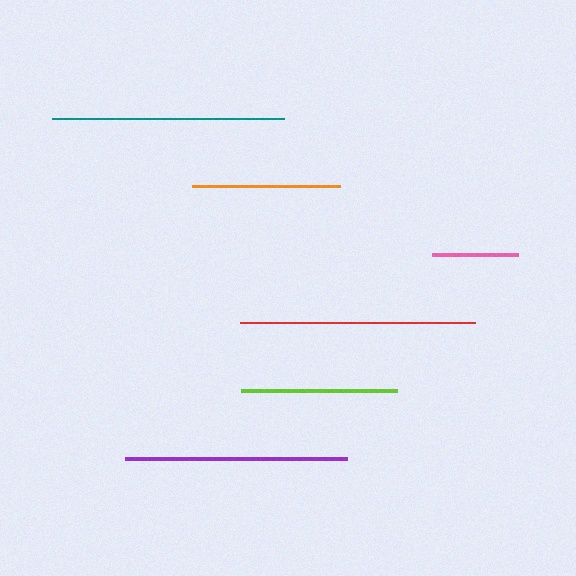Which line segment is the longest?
The red line is the longest at approximately 235 pixels.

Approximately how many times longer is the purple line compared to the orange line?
The purple line is approximately 1.5 times the length of the orange line.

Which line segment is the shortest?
The pink line is the shortest at approximately 86 pixels.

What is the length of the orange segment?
The orange segment is approximately 148 pixels long.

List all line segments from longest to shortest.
From longest to shortest: red, teal, purple, lime, orange, pink.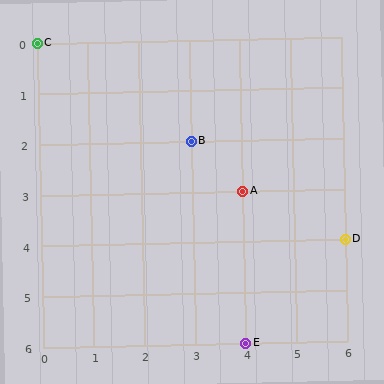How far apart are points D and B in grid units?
Points D and B are 3 columns and 2 rows apart (about 3.6 grid units diagonally).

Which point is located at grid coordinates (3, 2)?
Point B is at (3, 2).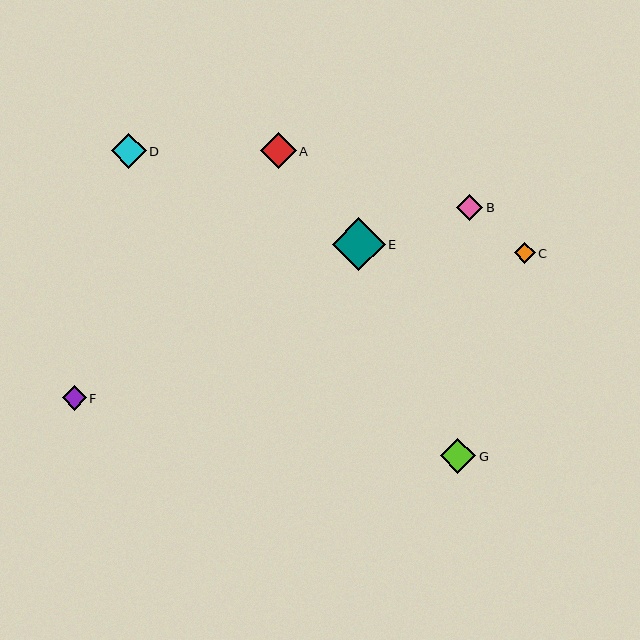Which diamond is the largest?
Diamond E is the largest with a size of approximately 53 pixels.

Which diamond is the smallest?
Diamond C is the smallest with a size of approximately 21 pixels.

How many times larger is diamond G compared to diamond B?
Diamond G is approximately 1.3 times the size of diamond B.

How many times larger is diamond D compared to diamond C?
Diamond D is approximately 1.7 times the size of diamond C.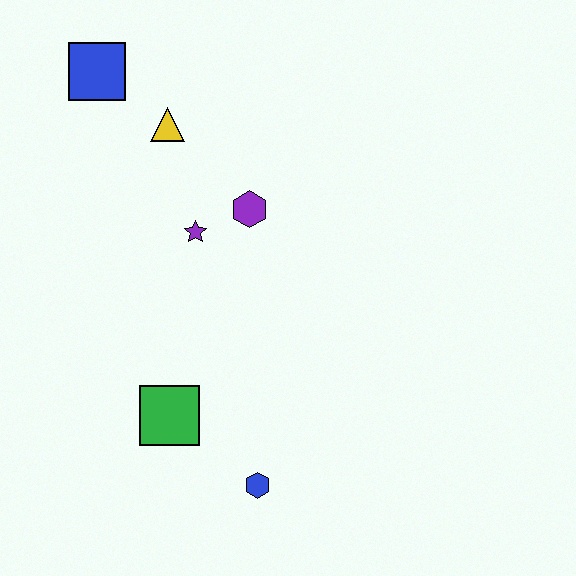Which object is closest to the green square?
The blue hexagon is closest to the green square.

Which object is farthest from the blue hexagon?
The blue square is farthest from the blue hexagon.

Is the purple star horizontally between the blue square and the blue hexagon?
Yes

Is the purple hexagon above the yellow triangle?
No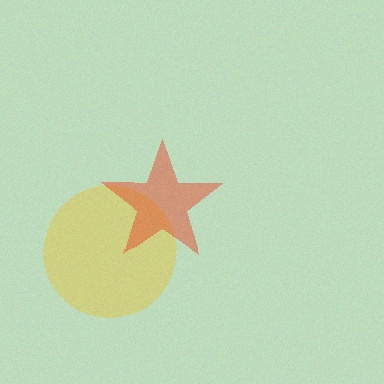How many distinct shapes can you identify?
There are 2 distinct shapes: a yellow circle, a red star.